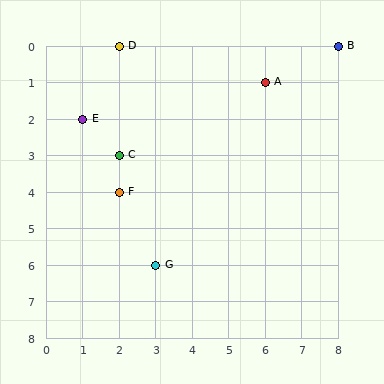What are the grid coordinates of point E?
Point E is at grid coordinates (1, 2).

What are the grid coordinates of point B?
Point B is at grid coordinates (8, 0).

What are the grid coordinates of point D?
Point D is at grid coordinates (2, 0).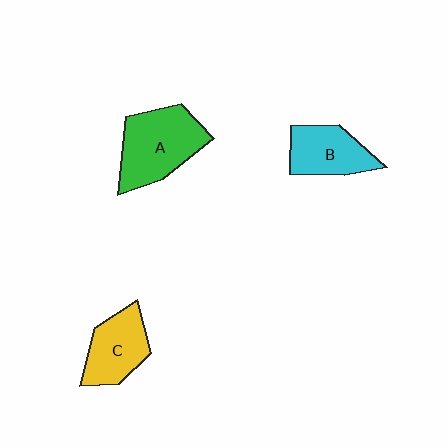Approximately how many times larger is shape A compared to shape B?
Approximately 1.4 times.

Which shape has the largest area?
Shape A (green).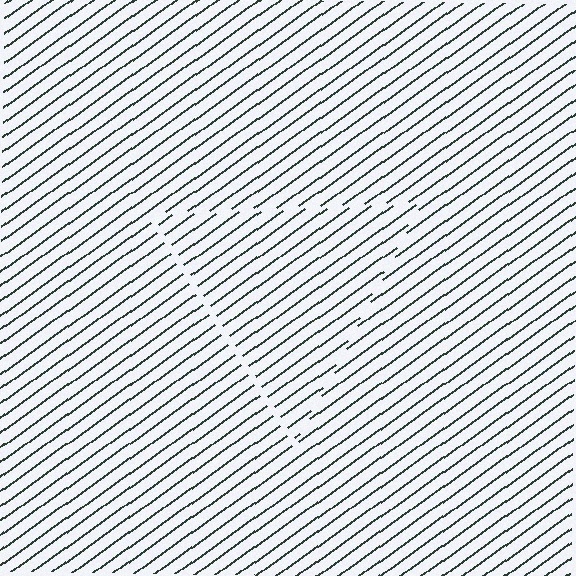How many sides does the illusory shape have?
3 sides — the line-ends trace a triangle.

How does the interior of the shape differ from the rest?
The interior of the shape contains the same grating, shifted by half a period — the contour is defined by the phase discontinuity where line-ends from the inner and outer gratings abut.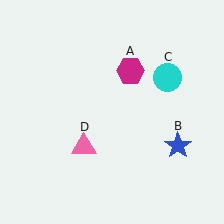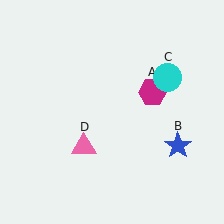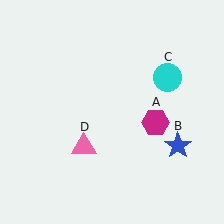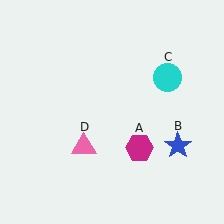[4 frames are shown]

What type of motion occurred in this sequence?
The magenta hexagon (object A) rotated clockwise around the center of the scene.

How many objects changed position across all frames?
1 object changed position: magenta hexagon (object A).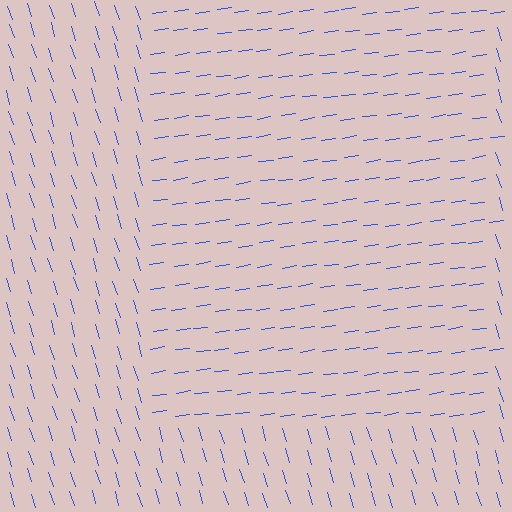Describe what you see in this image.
The image is filled with small blue line segments. A rectangle region in the image has lines oriented differently from the surrounding lines, creating a visible texture boundary.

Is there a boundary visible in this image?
Yes, there is a texture boundary formed by a change in line orientation.